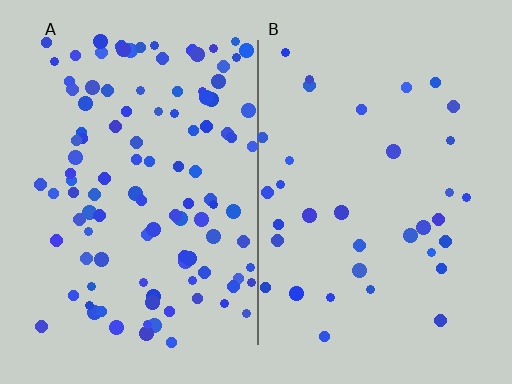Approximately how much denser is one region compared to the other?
Approximately 3.0× — region A over region B.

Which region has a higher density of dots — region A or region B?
A (the left).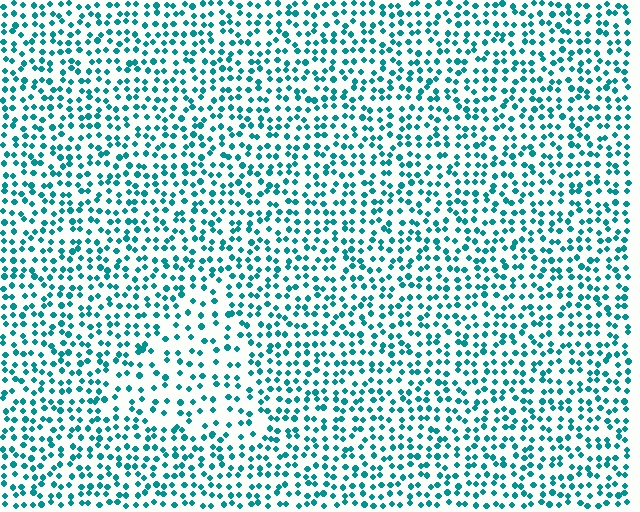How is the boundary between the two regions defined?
The boundary is defined by a change in element density (approximately 1.7x ratio). All elements are the same color, size, and shape.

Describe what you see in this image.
The image contains small teal elements arranged at two different densities. A triangle-shaped region is visible where the elements are less densely packed than the surrounding area.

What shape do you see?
I see a triangle.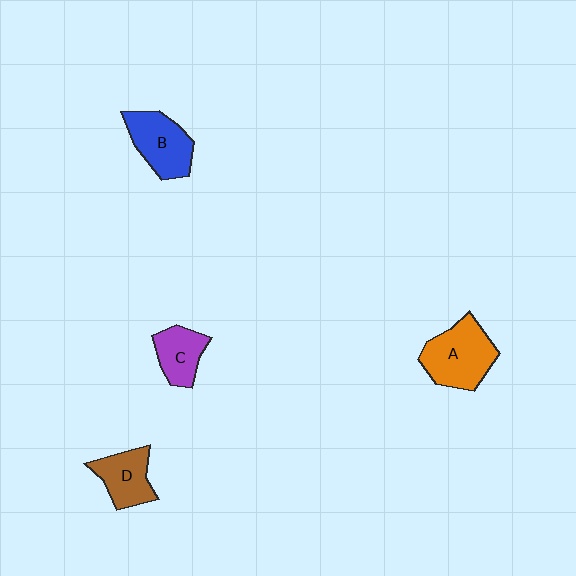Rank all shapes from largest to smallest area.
From largest to smallest: A (orange), B (blue), D (brown), C (purple).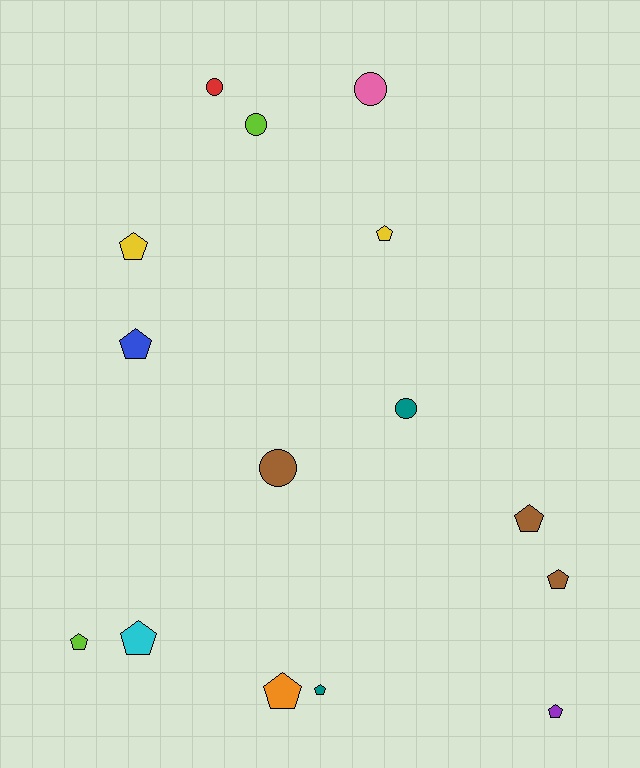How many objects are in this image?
There are 15 objects.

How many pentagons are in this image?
There are 10 pentagons.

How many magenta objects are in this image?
There are no magenta objects.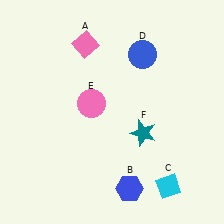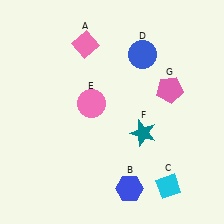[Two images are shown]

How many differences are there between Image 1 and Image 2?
There is 1 difference between the two images.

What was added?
A pink pentagon (G) was added in Image 2.